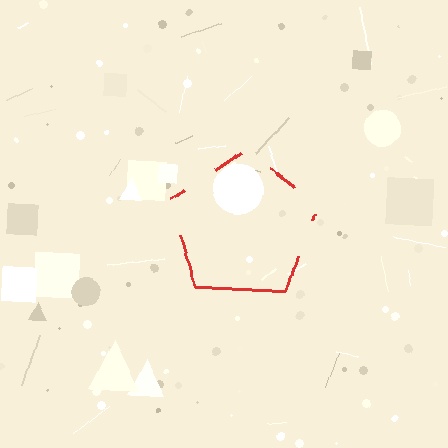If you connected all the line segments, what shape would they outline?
They would outline a pentagon.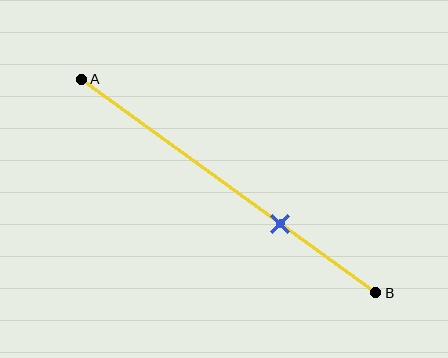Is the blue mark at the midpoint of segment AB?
No, the mark is at about 70% from A, not at the 50% midpoint.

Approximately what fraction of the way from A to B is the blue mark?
The blue mark is approximately 70% of the way from A to B.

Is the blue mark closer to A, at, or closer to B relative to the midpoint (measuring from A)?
The blue mark is closer to point B than the midpoint of segment AB.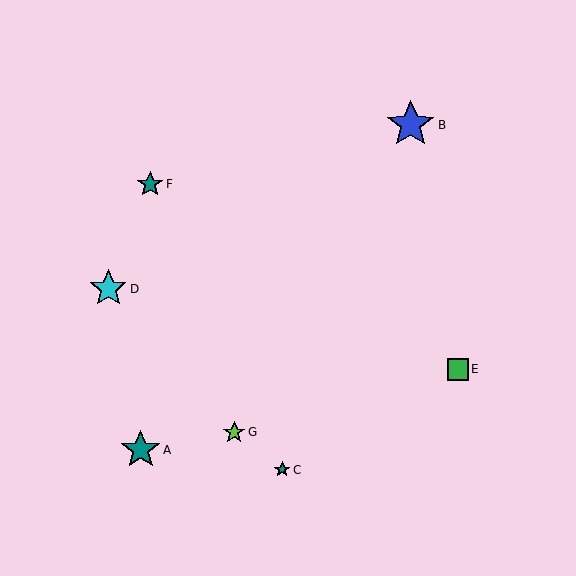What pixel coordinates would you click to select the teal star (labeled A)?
Click at (141, 450) to select the teal star A.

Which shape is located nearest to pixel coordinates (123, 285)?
The cyan star (labeled D) at (108, 289) is nearest to that location.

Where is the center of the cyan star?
The center of the cyan star is at (108, 289).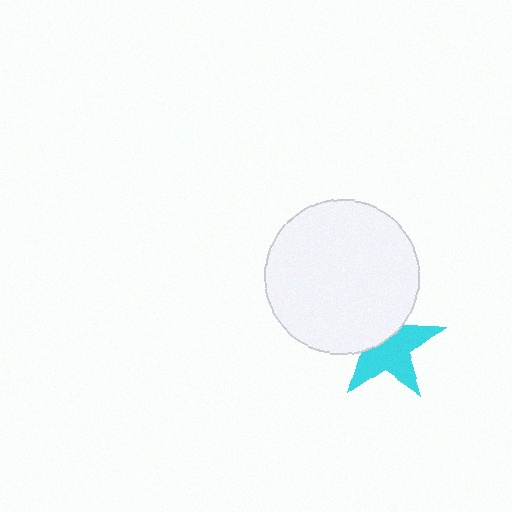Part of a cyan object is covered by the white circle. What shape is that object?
It is a star.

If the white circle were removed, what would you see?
You would see the complete cyan star.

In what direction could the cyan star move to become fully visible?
The cyan star could move toward the lower-right. That would shift it out from behind the white circle entirely.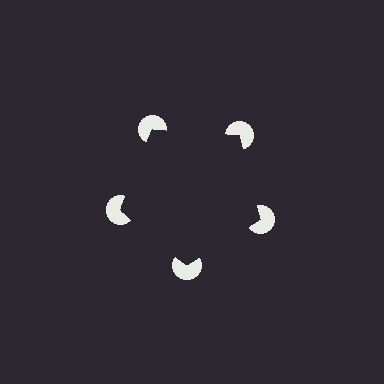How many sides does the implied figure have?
5 sides.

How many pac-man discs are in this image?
There are 5 — one at each vertex of the illusory pentagon.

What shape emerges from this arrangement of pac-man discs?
An illusory pentagon — its edges are inferred from the aligned wedge cuts in the pac-man discs, not physically drawn.